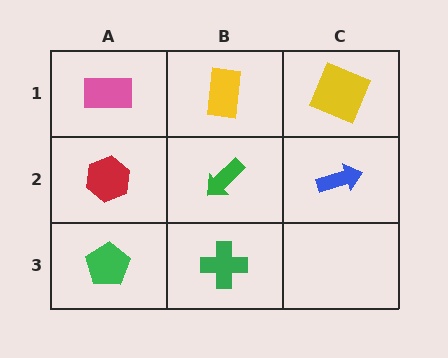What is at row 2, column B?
A green arrow.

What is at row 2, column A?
A red hexagon.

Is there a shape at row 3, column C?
No, that cell is empty.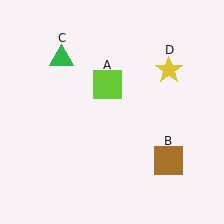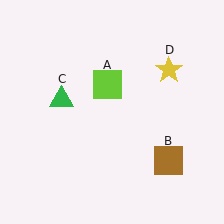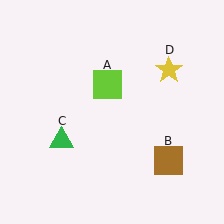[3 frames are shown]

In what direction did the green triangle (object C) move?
The green triangle (object C) moved down.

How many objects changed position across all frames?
1 object changed position: green triangle (object C).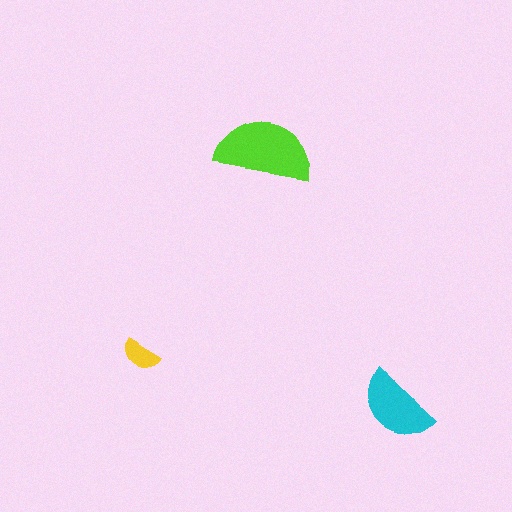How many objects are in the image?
There are 3 objects in the image.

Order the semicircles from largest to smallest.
the lime one, the cyan one, the yellow one.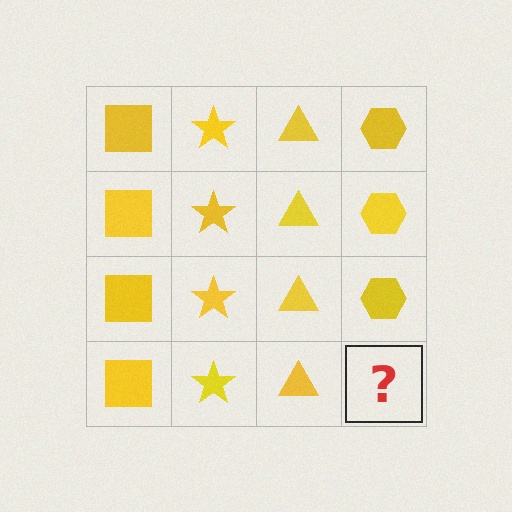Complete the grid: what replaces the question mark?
The question mark should be replaced with a yellow hexagon.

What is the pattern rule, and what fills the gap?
The rule is that each column has a consistent shape. The gap should be filled with a yellow hexagon.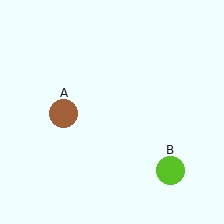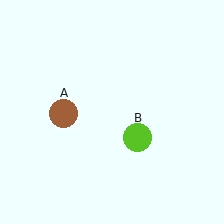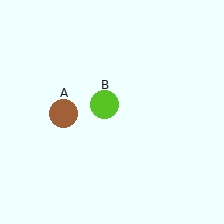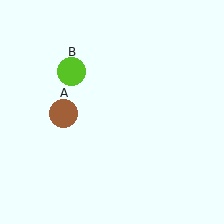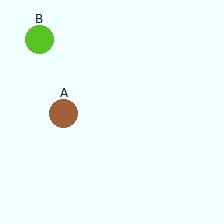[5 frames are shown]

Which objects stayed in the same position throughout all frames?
Brown circle (object A) remained stationary.